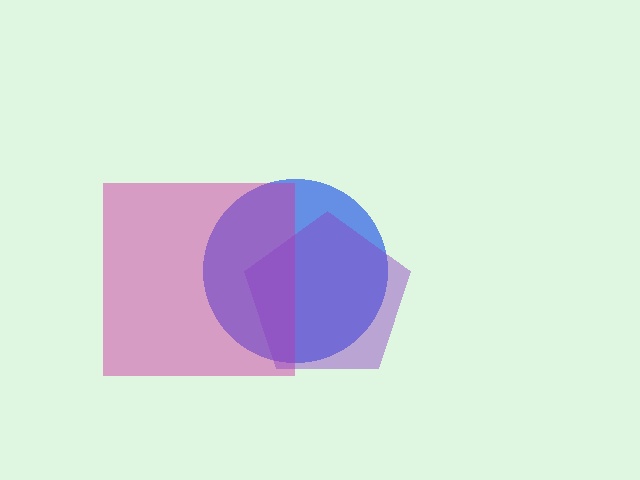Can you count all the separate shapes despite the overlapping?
Yes, there are 3 separate shapes.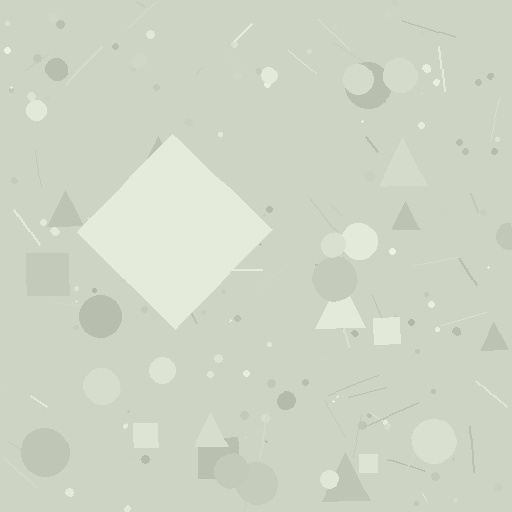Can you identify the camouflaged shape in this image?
The camouflaged shape is a diamond.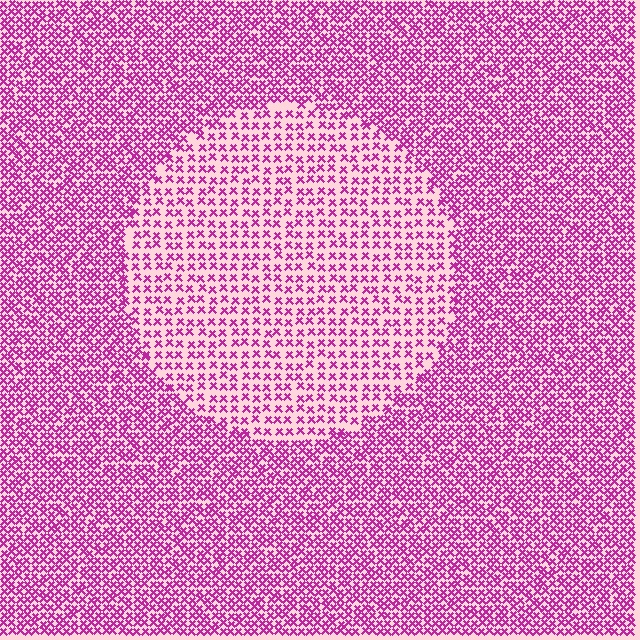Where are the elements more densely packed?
The elements are more densely packed outside the circle boundary.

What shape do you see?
I see a circle.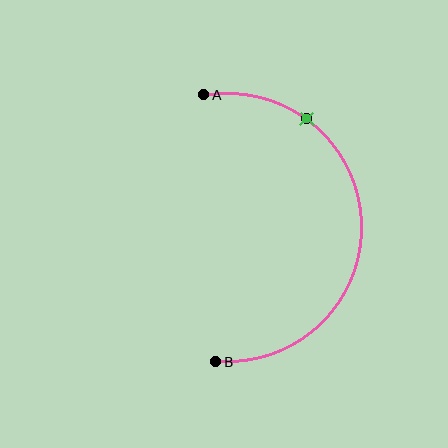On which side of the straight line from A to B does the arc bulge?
The arc bulges to the right of the straight line connecting A and B.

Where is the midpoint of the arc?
The arc midpoint is the point on the curve farthest from the straight line joining A and B. It sits to the right of that line.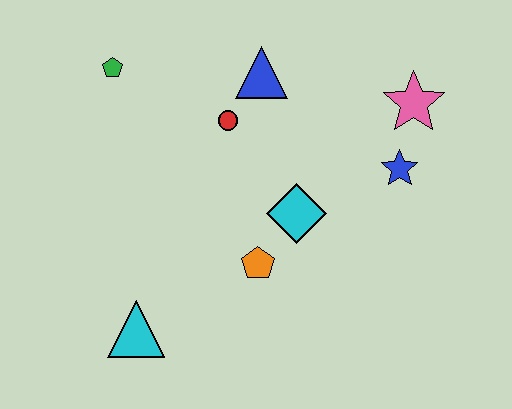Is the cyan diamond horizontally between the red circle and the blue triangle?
No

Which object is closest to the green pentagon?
The red circle is closest to the green pentagon.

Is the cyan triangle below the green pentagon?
Yes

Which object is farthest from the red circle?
The cyan triangle is farthest from the red circle.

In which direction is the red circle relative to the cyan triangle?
The red circle is above the cyan triangle.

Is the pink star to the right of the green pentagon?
Yes